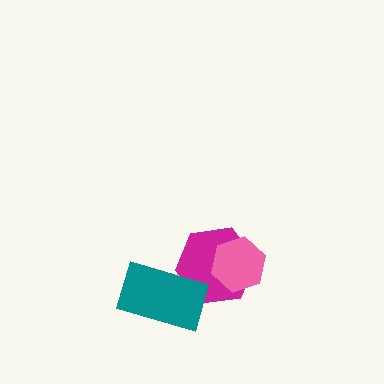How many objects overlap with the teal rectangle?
1 object overlaps with the teal rectangle.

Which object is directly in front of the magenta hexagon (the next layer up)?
The teal rectangle is directly in front of the magenta hexagon.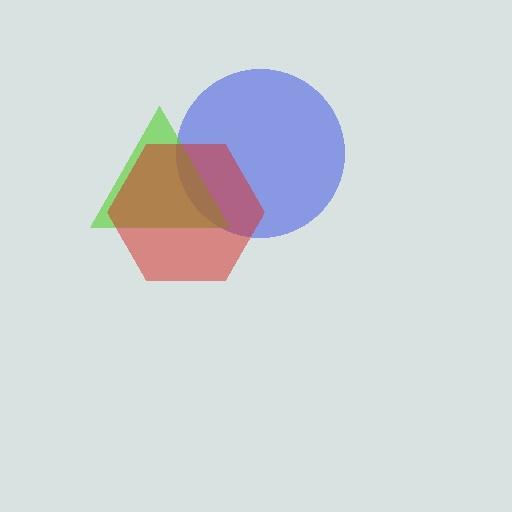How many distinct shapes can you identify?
There are 3 distinct shapes: a blue circle, a lime triangle, a red hexagon.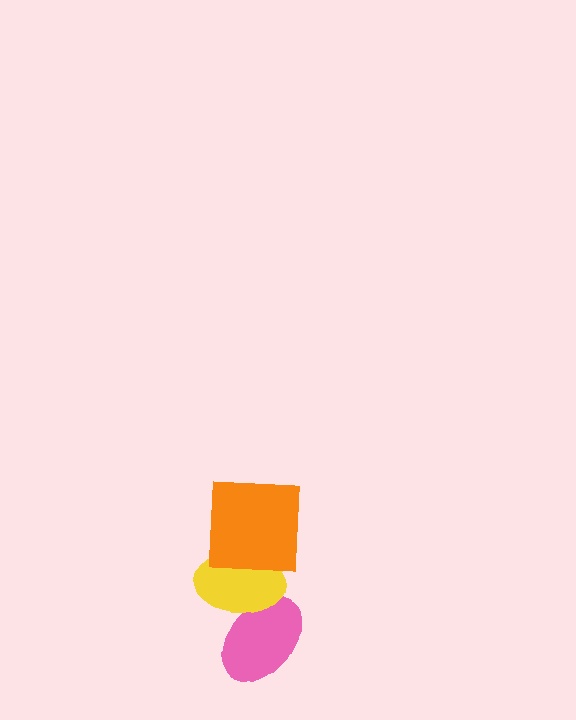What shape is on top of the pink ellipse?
The yellow ellipse is on top of the pink ellipse.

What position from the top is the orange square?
The orange square is 1st from the top.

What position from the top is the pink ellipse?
The pink ellipse is 3rd from the top.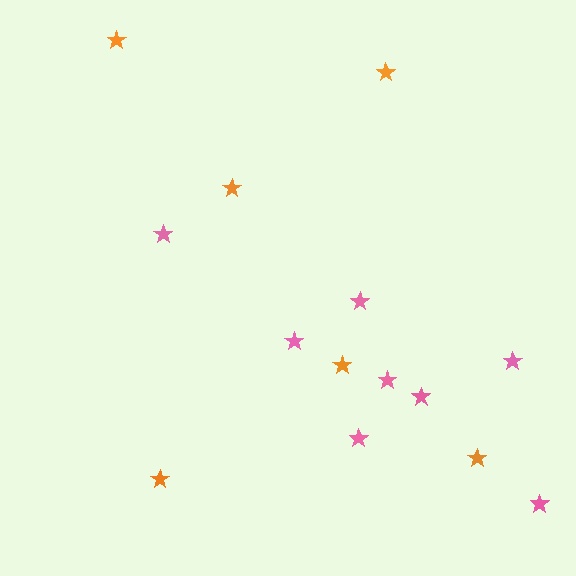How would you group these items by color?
There are 2 groups: one group of orange stars (6) and one group of pink stars (8).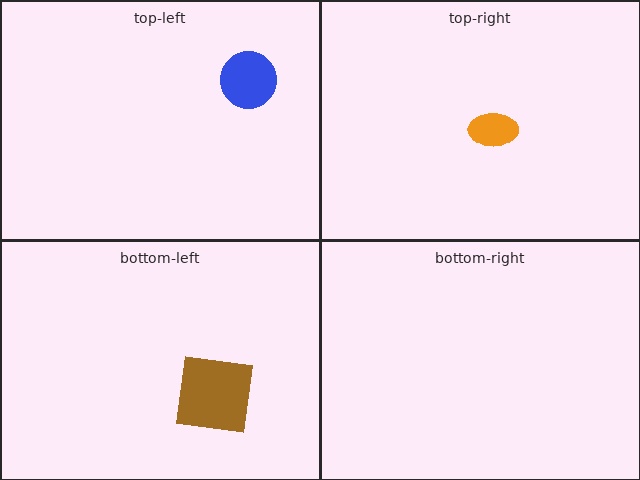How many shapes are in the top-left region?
1.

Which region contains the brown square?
The bottom-left region.